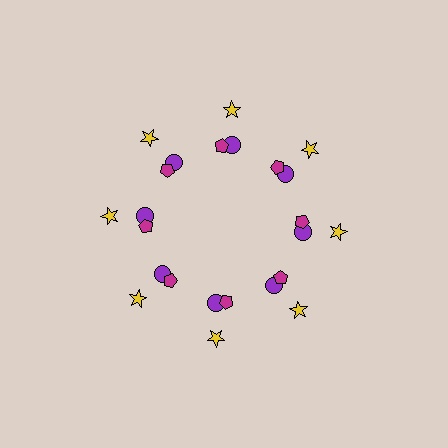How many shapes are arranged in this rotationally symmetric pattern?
There are 24 shapes, arranged in 8 groups of 3.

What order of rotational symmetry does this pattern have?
This pattern has 8-fold rotational symmetry.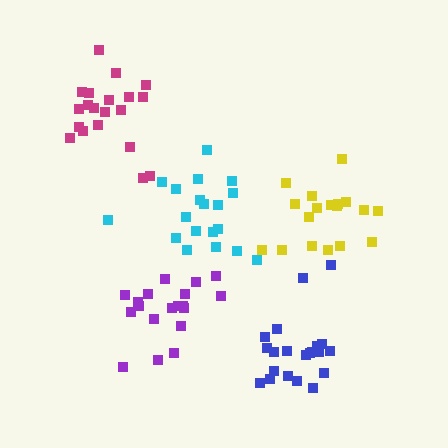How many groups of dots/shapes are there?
There are 5 groups.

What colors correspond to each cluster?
The clusters are colored: cyan, blue, yellow, magenta, purple.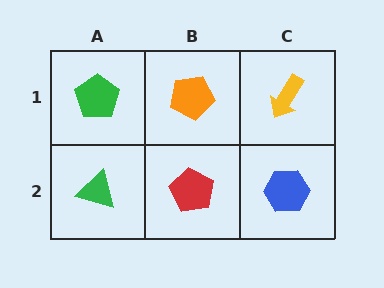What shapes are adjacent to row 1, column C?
A blue hexagon (row 2, column C), an orange pentagon (row 1, column B).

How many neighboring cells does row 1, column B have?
3.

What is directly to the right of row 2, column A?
A red pentagon.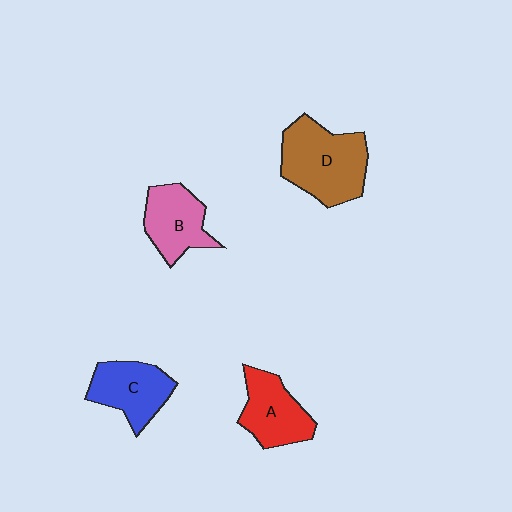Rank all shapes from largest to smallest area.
From largest to smallest: D (brown), C (blue), A (red), B (pink).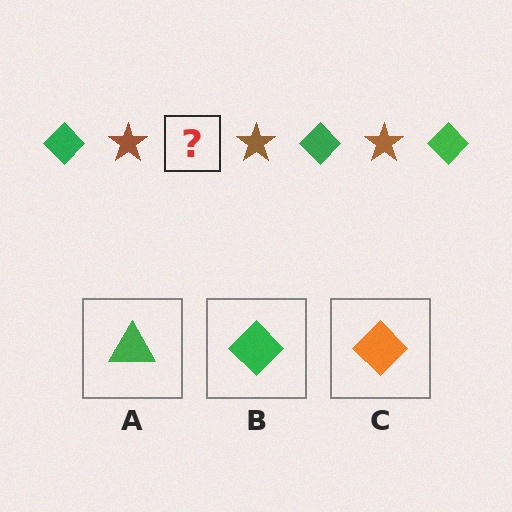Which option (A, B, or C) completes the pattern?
B.